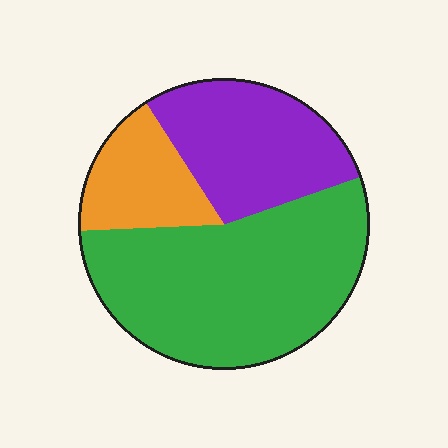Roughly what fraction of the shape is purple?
Purple takes up between a quarter and a half of the shape.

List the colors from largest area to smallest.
From largest to smallest: green, purple, orange.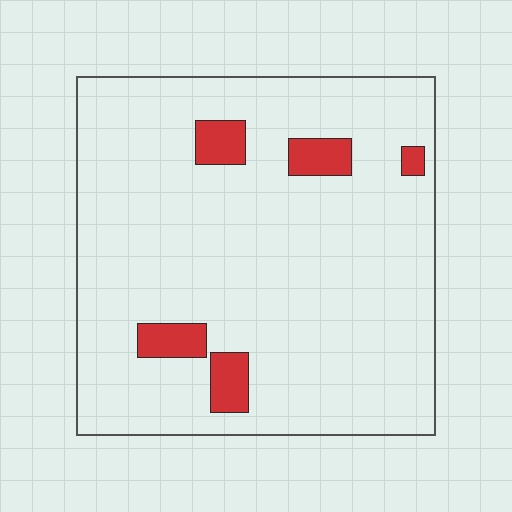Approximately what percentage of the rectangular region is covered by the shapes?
Approximately 10%.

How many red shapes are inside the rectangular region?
5.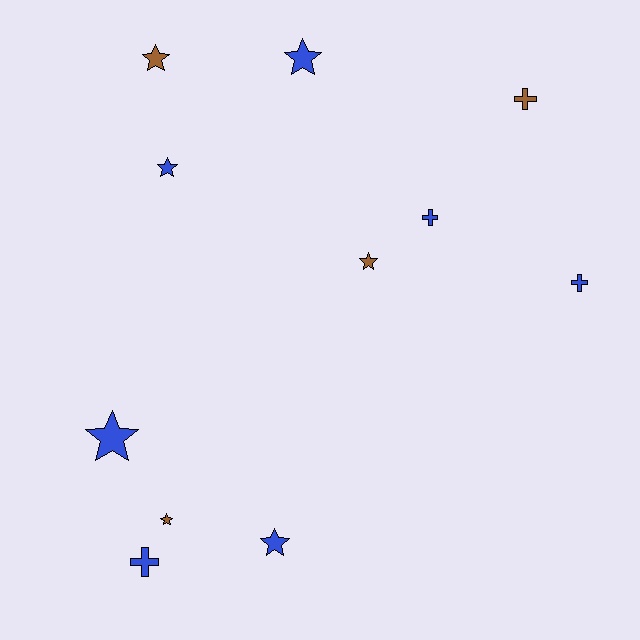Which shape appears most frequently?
Star, with 7 objects.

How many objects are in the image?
There are 11 objects.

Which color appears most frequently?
Blue, with 7 objects.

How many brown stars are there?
There are 3 brown stars.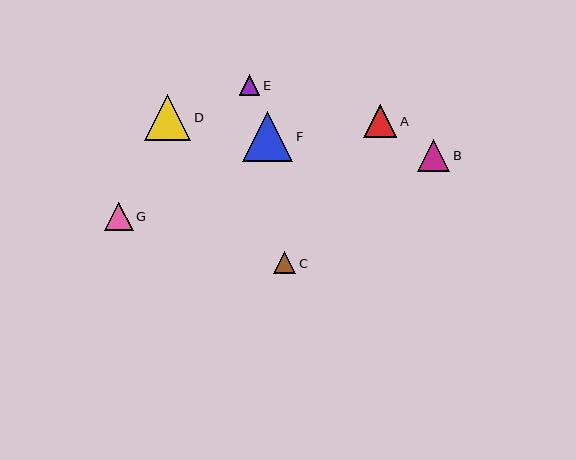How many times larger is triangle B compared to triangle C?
Triangle B is approximately 1.5 times the size of triangle C.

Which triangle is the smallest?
Triangle E is the smallest with a size of approximately 20 pixels.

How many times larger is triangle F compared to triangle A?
Triangle F is approximately 1.5 times the size of triangle A.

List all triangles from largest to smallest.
From largest to smallest: F, D, A, B, G, C, E.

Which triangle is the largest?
Triangle F is the largest with a size of approximately 50 pixels.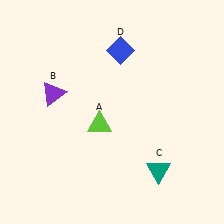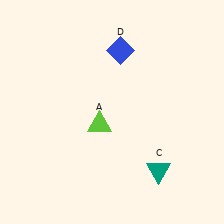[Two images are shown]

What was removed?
The purple triangle (B) was removed in Image 2.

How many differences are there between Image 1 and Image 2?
There is 1 difference between the two images.